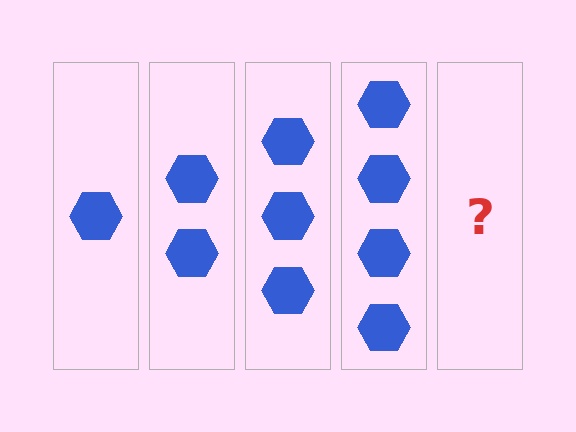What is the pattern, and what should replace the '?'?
The pattern is that each step adds one more hexagon. The '?' should be 5 hexagons.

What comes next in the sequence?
The next element should be 5 hexagons.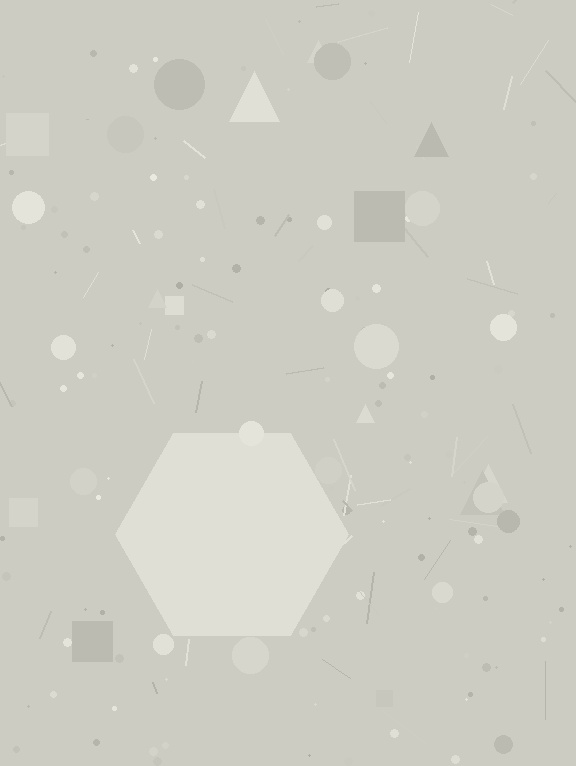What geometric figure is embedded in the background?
A hexagon is embedded in the background.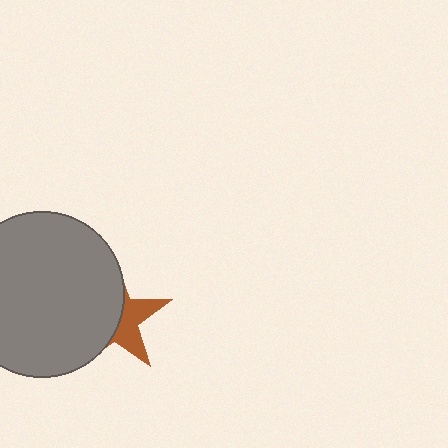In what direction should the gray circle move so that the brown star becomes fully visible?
The gray circle should move left. That is the shortest direction to clear the overlap and leave the brown star fully visible.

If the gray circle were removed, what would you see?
You would see the complete brown star.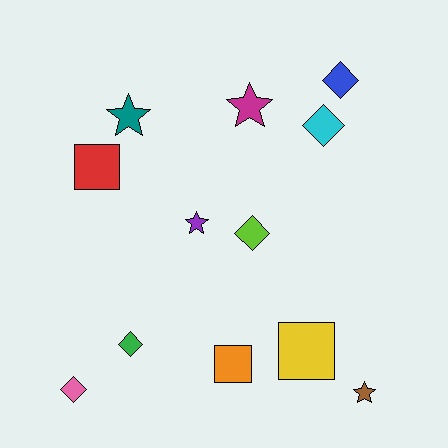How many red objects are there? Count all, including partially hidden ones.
There is 1 red object.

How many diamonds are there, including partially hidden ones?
There are 5 diamonds.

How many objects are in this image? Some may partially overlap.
There are 12 objects.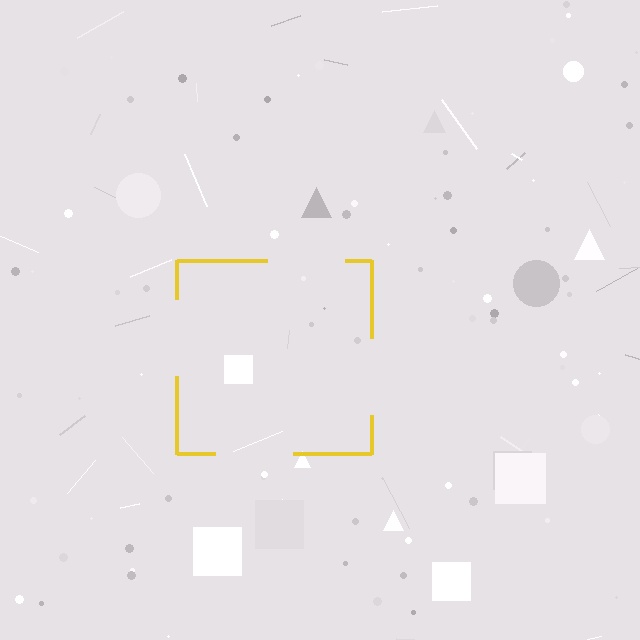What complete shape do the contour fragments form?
The contour fragments form a square.